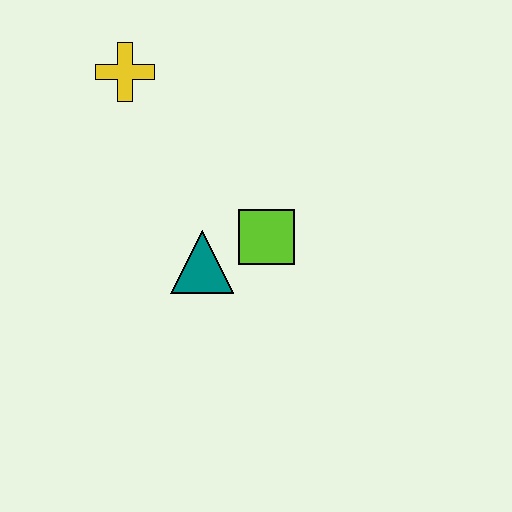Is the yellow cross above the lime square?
Yes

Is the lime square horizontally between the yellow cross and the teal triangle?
No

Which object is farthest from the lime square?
The yellow cross is farthest from the lime square.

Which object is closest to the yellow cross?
The teal triangle is closest to the yellow cross.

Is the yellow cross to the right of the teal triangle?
No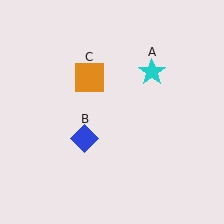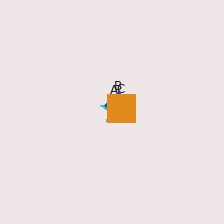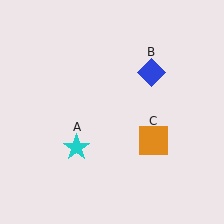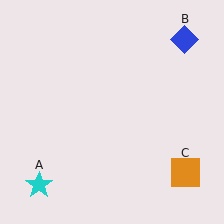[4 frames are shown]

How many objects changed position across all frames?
3 objects changed position: cyan star (object A), blue diamond (object B), orange square (object C).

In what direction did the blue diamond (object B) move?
The blue diamond (object B) moved up and to the right.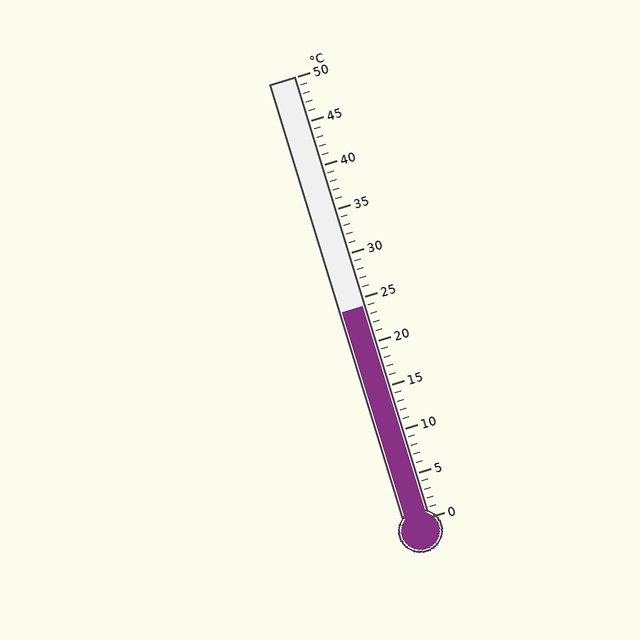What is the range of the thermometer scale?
The thermometer scale ranges from 0°C to 50°C.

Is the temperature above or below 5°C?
The temperature is above 5°C.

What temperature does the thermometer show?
The thermometer shows approximately 24°C.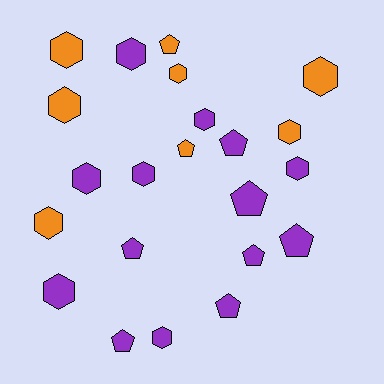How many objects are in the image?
There are 22 objects.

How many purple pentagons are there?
There are 7 purple pentagons.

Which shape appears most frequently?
Hexagon, with 13 objects.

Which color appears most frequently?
Purple, with 14 objects.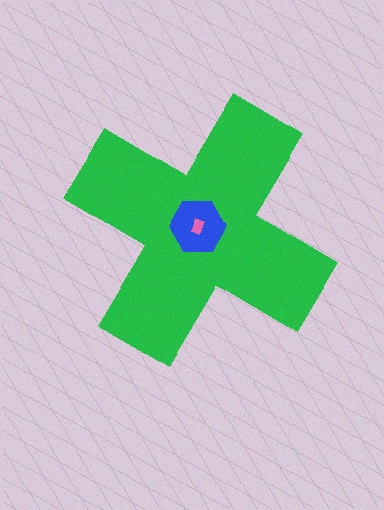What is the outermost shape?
The green cross.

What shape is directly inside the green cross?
The blue hexagon.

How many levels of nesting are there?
3.